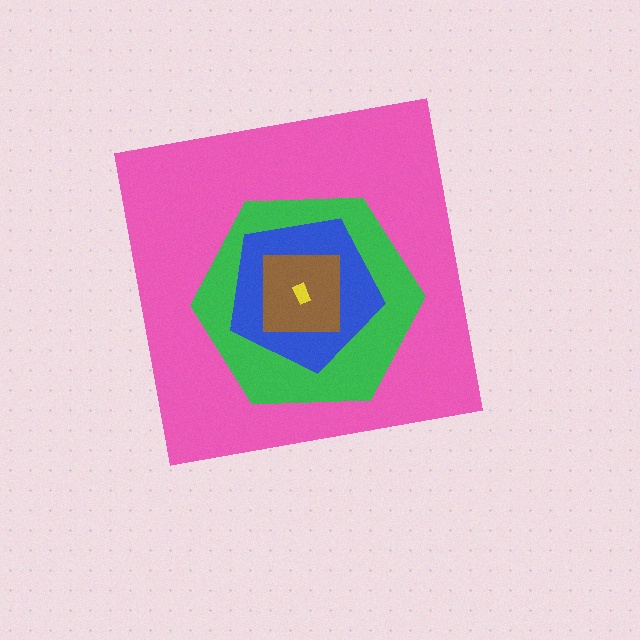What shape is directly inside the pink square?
The green hexagon.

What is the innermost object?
The yellow rectangle.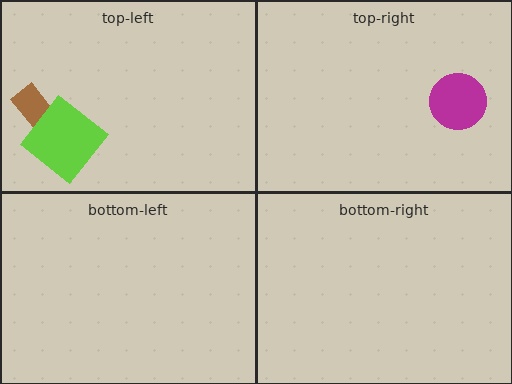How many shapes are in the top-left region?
2.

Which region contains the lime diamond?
The top-left region.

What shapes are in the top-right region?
The magenta circle.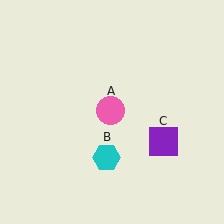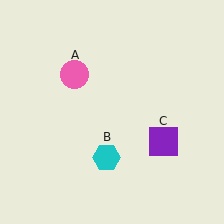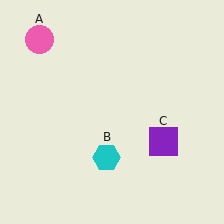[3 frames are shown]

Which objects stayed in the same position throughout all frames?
Cyan hexagon (object B) and purple square (object C) remained stationary.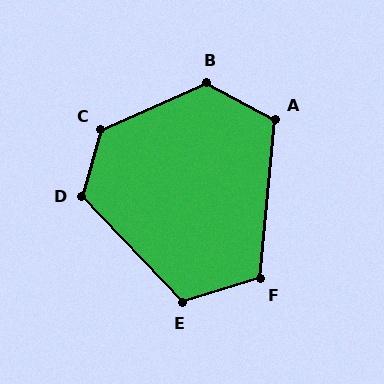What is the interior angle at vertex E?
Approximately 117 degrees (obtuse).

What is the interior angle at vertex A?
Approximately 113 degrees (obtuse).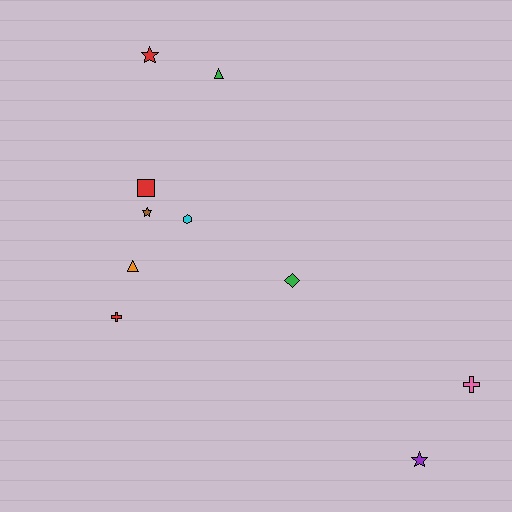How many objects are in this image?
There are 10 objects.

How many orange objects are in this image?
There is 1 orange object.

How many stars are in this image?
There are 3 stars.